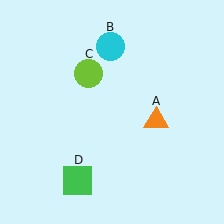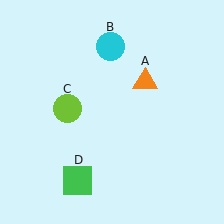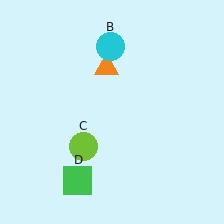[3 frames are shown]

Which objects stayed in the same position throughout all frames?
Cyan circle (object B) and green square (object D) remained stationary.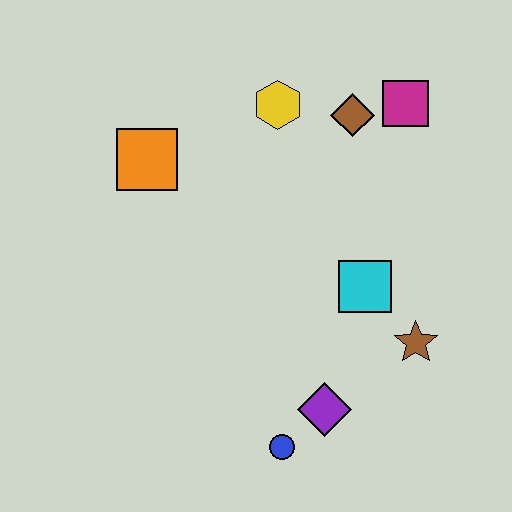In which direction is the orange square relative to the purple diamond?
The orange square is above the purple diamond.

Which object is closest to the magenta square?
The brown diamond is closest to the magenta square.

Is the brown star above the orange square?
No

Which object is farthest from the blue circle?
The magenta square is farthest from the blue circle.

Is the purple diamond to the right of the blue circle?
Yes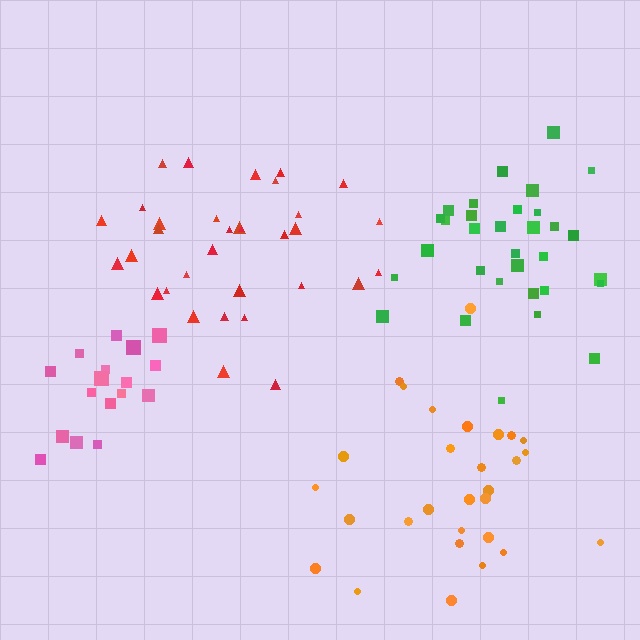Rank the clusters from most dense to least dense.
red, green, pink, orange.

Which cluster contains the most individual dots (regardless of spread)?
Red (33).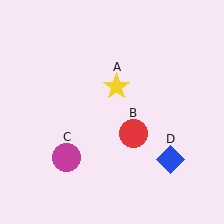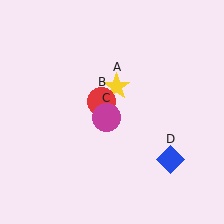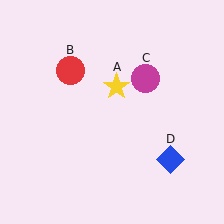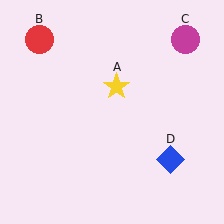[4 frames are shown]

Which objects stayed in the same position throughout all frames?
Yellow star (object A) and blue diamond (object D) remained stationary.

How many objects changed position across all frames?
2 objects changed position: red circle (object B), magenta circle (object C).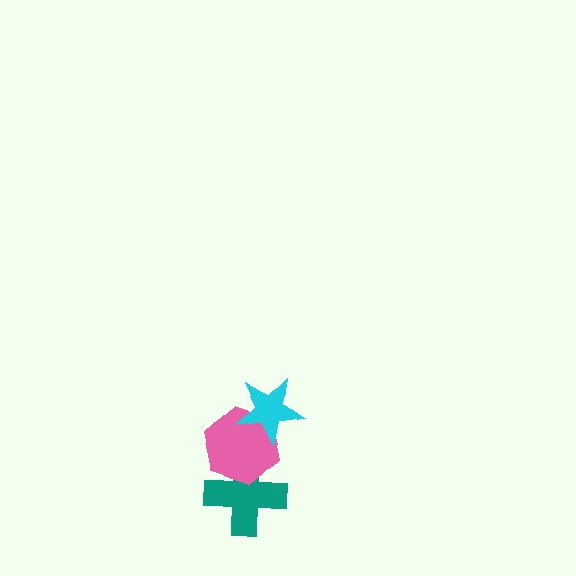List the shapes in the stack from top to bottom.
From top to bottom: the cyan star, the pink hexagon, the teal cross.